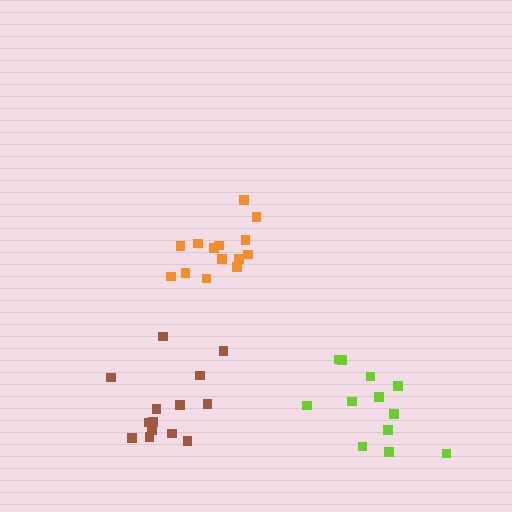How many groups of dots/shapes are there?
There are 3 groups.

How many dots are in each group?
Group 1: 14 dots, Group 2: 12 dots, Group 3: 14 dots (40 total).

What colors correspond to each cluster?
The clusters are colored: orange, lime, brown.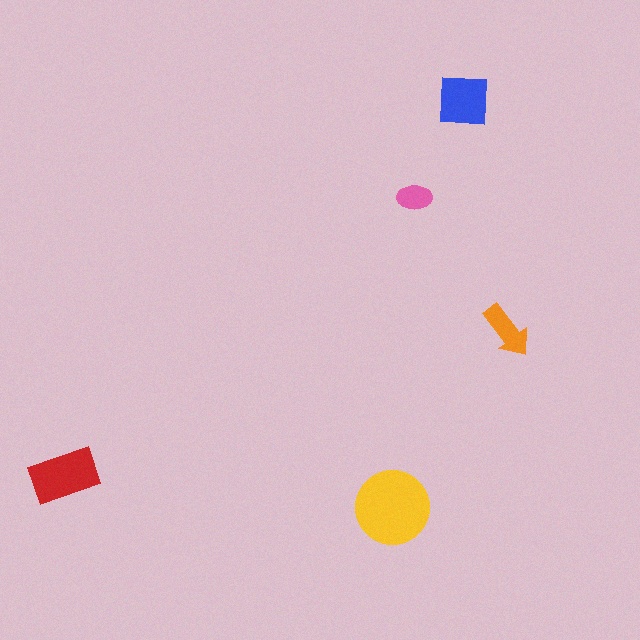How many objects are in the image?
There are 5 objects in the image.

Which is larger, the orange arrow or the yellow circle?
The yellow circle.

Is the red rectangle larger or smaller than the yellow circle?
Smaller.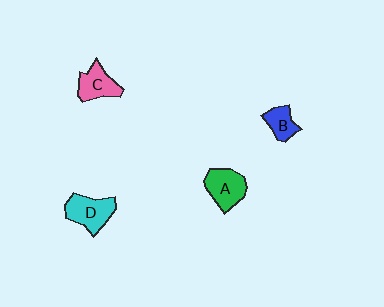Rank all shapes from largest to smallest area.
From largest to smallest: D (cyan), A (green), C (pink), B (blue).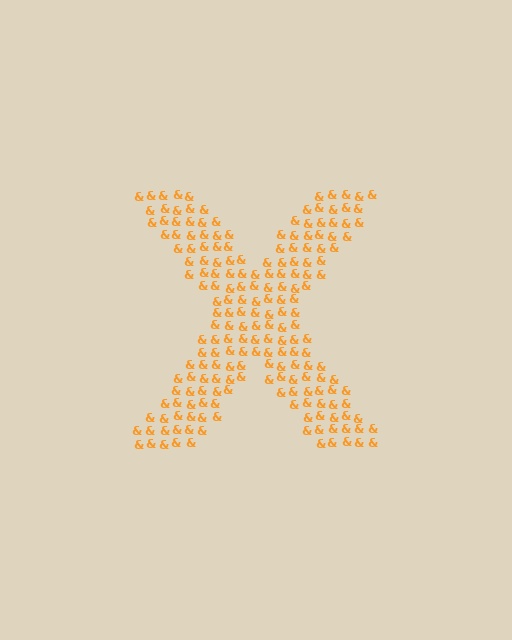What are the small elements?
The small elements are ampersands.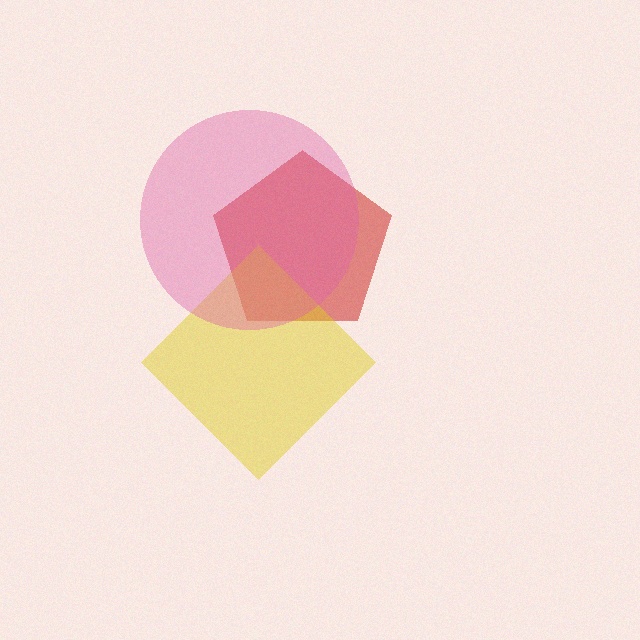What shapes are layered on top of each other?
The layered shapes are: a red pentagon, a yellow diamond, a pink circle.